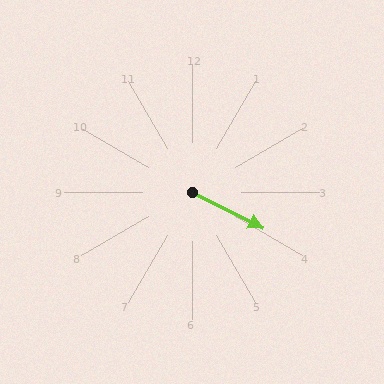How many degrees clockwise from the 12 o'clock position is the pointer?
Approximately 117 degrees.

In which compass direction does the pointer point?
Southeast.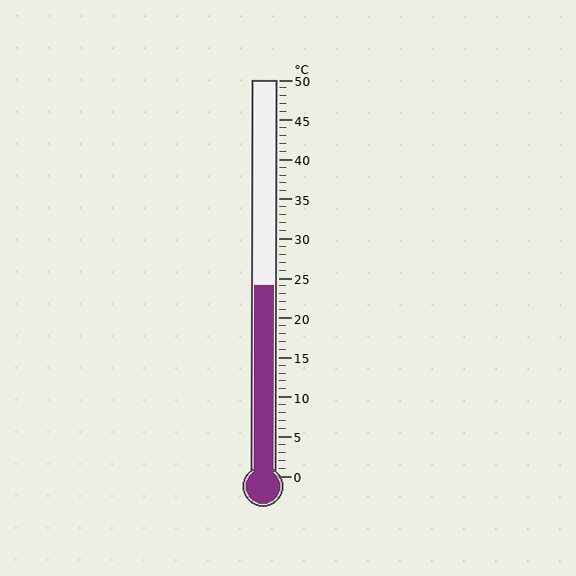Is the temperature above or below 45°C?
The temperature is below 45°C.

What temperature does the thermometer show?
The thermometer shows approximately 24°C.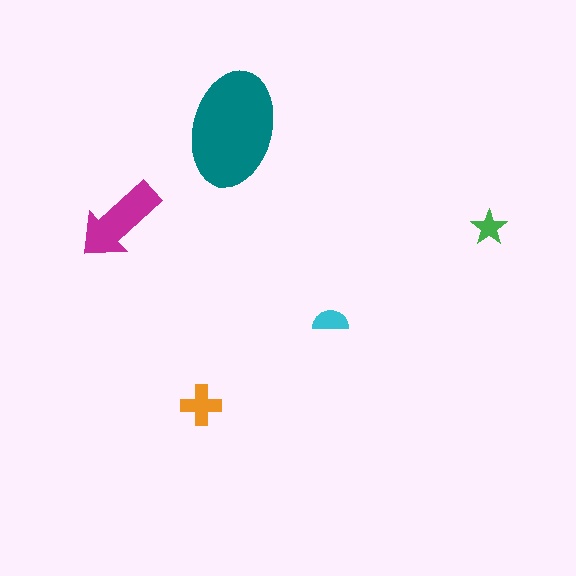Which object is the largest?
The teal ellipse.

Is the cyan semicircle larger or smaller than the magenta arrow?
Smaller.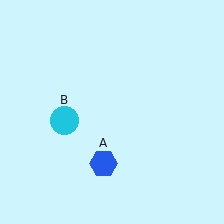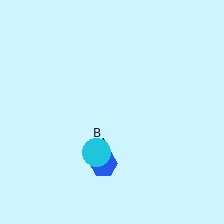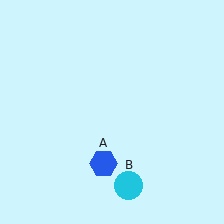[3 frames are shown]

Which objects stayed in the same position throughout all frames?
Blue hexagon (object A) remained stationary.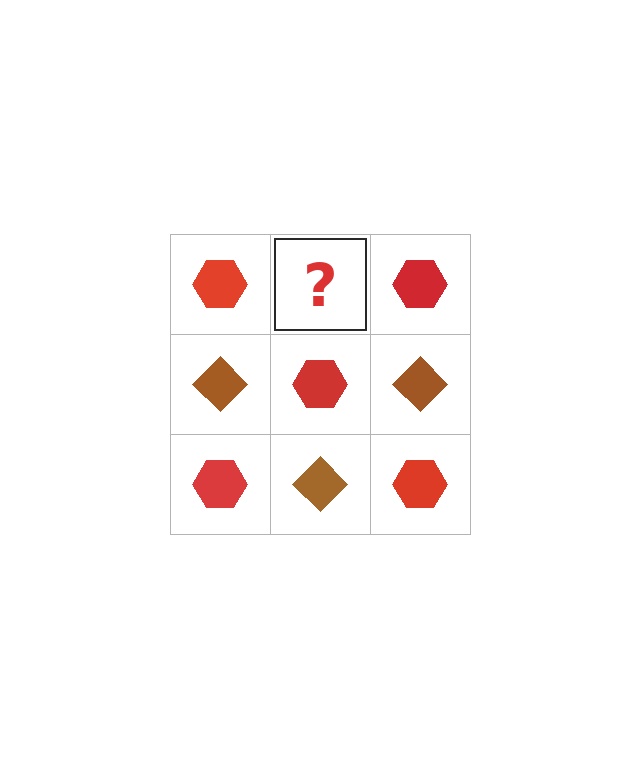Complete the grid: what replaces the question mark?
The question mark should be replaced with a brown diamond.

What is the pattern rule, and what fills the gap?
The rule is that it alternates red hexagon and brown diamond in a checkerboard pattern. The gap should be filled with a brown diamond.